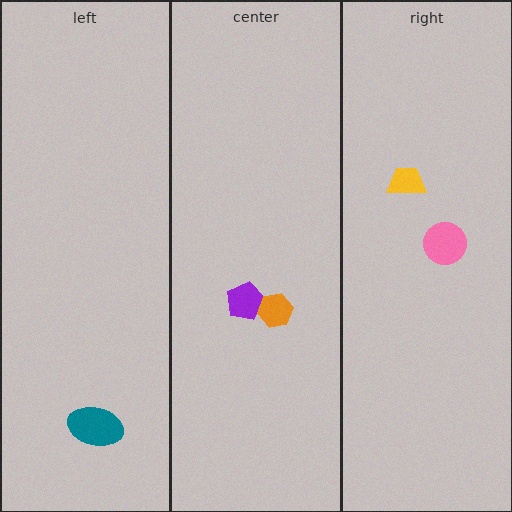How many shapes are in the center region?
2.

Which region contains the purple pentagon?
The center region.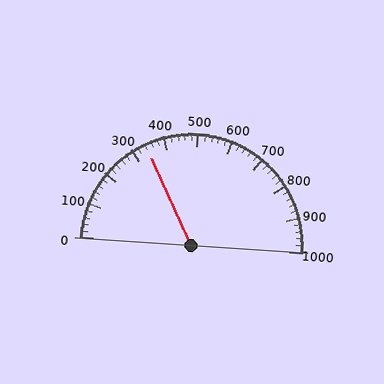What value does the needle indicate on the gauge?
The needle indicates approximately 340.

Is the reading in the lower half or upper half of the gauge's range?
The reading is in the lower half of the range (0 to 1000).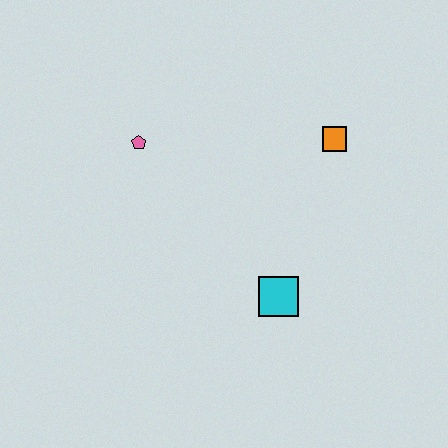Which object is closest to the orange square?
The cyan square is closest to the orange square.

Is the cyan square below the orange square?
Yes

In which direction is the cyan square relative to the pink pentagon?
The cyan square is below the pink pentagon.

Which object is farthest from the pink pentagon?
The cyan square is farthest from the pink pentagon.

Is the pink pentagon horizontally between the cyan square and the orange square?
No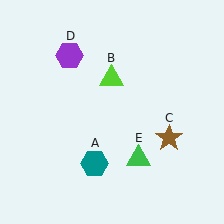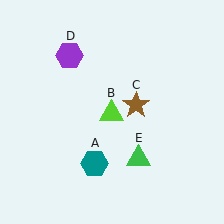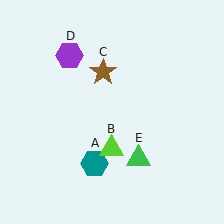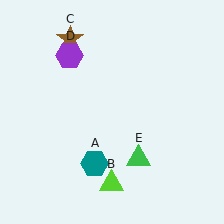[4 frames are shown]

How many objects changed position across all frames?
2 objects changed position: lime triangle (object B), brown star (object C).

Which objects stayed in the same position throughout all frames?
Teal hexagon (object A) and purple hexagon (object D) and green triangle (object E) remained stationary.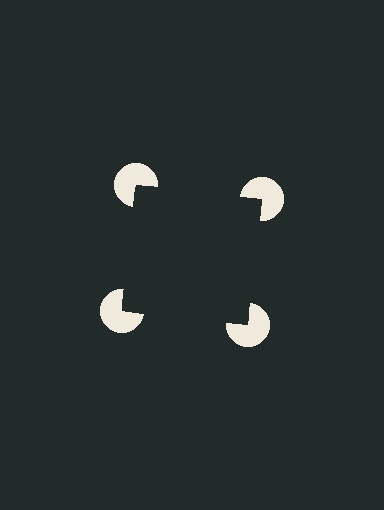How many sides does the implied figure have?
4 sides.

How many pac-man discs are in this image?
There are 4 — one at each vertex of the illusory square.